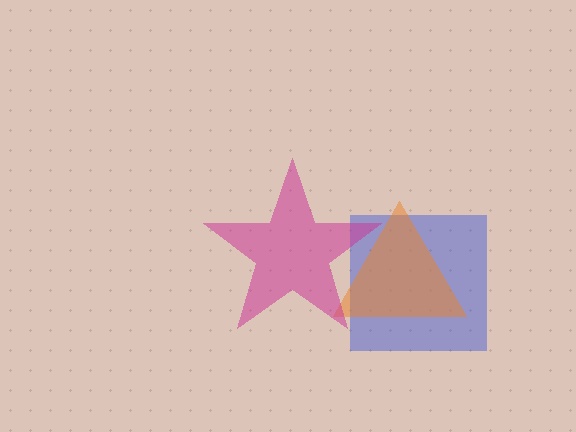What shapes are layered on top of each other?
The layered shapes are: a blue square, an orange triangle, a magenta star.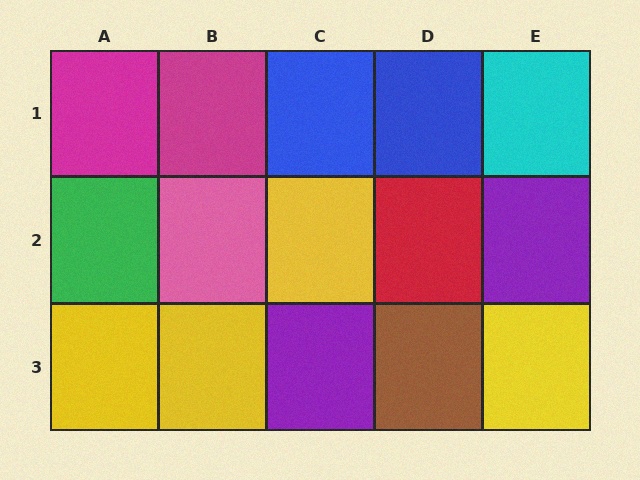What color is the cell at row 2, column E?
Purple.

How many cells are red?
1 cell is red.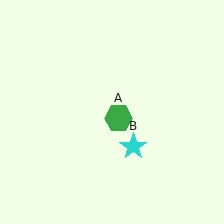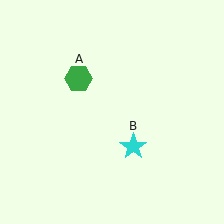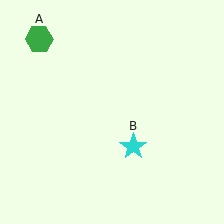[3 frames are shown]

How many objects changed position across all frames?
1 object changed position: green hexagon (object A).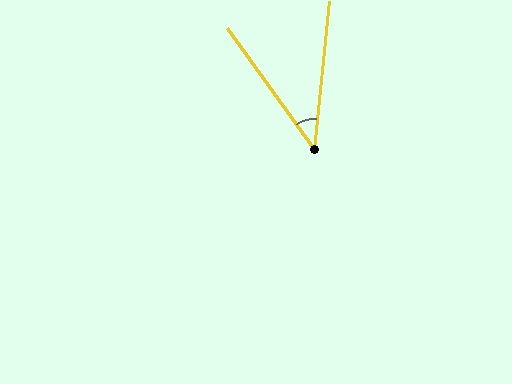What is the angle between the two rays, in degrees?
Approximately 41 degrees.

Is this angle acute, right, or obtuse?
It is acute.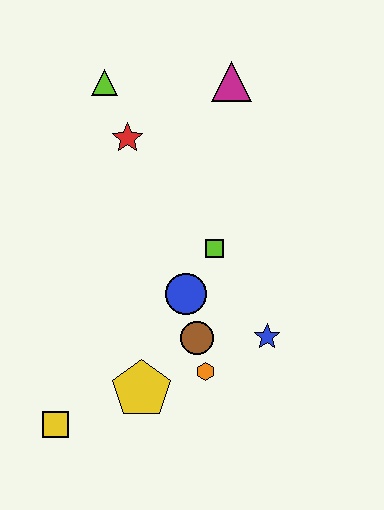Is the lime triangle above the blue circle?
Yes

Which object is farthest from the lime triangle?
The yellow square is farthest from the lime triangle.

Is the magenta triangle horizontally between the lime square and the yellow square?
No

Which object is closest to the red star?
The lime triangle is closest to the red star.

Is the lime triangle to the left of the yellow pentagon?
Yes